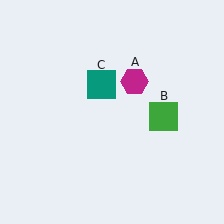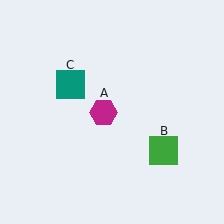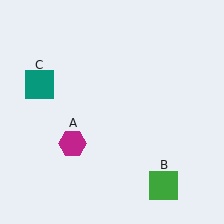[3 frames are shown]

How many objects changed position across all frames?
3 objects changed position: magenta hexagon (object A), green square (object B), teal square (object C).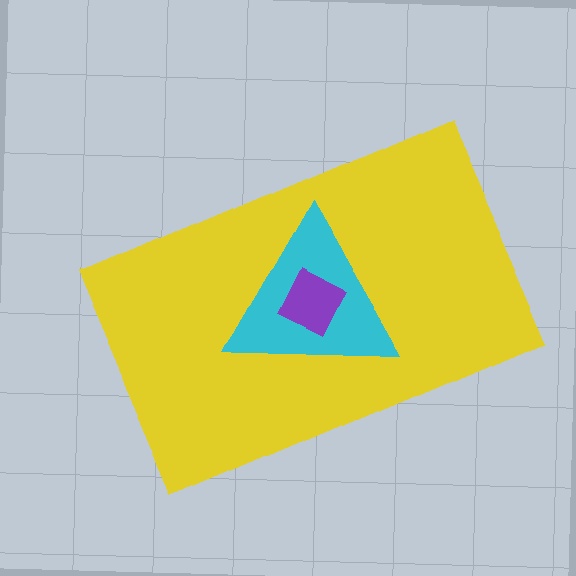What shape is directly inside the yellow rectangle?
The cyan triangle.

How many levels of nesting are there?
3.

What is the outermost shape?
The yellow rectangle.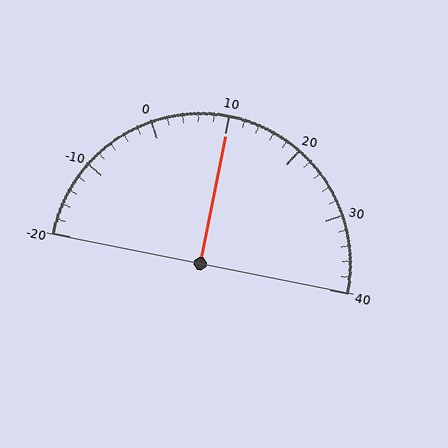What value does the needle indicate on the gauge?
The needle indicates approximately 10.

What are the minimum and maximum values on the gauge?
The gauge ranges from -20 to 40.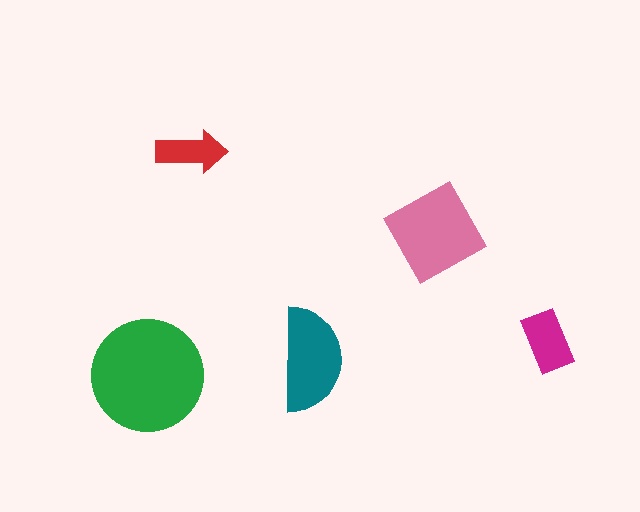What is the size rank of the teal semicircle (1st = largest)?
3rd.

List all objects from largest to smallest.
The green circle, the pink diamond, the teal semicircle, the magenta rectangle, the red arrow.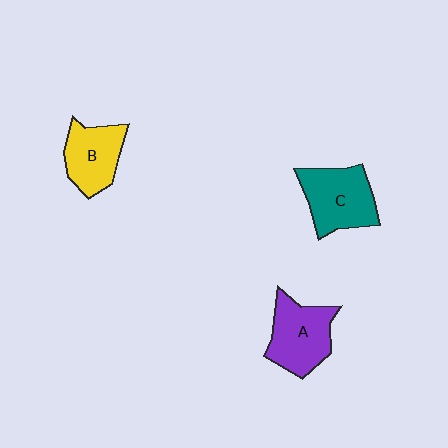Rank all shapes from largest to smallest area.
From largest to smallest: C (teal), A (purple), B (yellow).